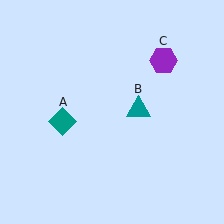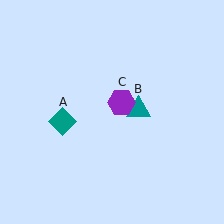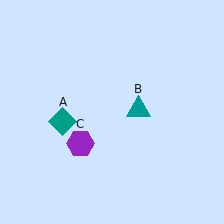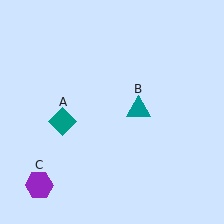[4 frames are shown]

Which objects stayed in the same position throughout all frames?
Teal diamond (object A) and teal triangle (object B) remained stationary.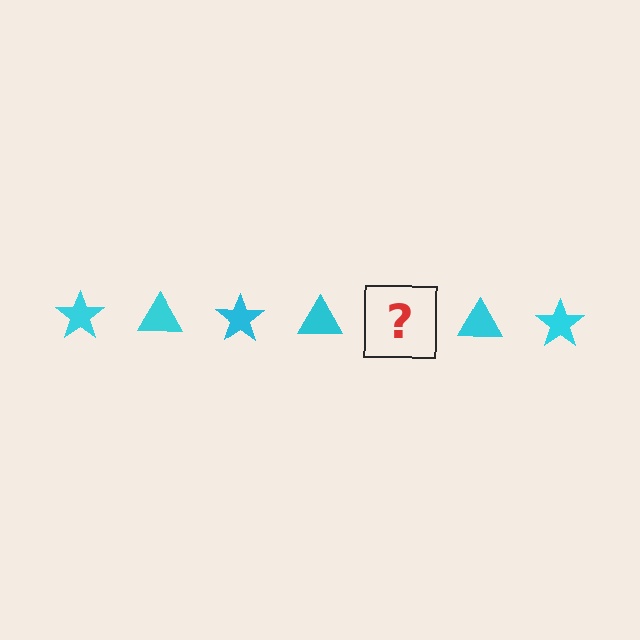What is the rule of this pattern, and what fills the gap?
The rule is that the pattern cycles through star, triangle shapes in cyan. The gap should be filled with a cyan star.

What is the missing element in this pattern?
The missing element is a cyan star.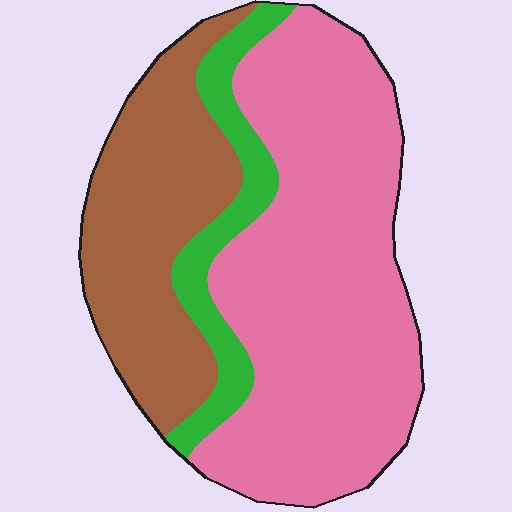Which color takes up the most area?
Pink, at roughly 60%.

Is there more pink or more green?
Pink.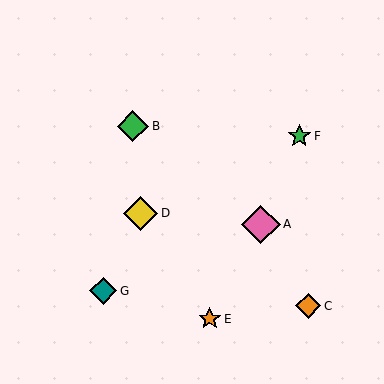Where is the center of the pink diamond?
The center of the pink diamond is at (261, 224).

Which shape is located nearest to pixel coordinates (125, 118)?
The green diamond (labeled B) at (133, 126) is nearest to that location.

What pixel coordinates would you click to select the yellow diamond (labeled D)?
Click at (140, 213) to select the yellow diamond D.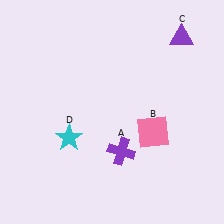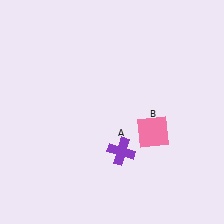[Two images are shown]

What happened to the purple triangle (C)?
The purple triangle (C) was removed in Image 2. It was in the top-right area of Image 1.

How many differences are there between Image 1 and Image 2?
There are 2 differences between the two images.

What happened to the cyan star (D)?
The cyan star (D) was removed in Image 2. It was in the bottom-left area of Image 1.